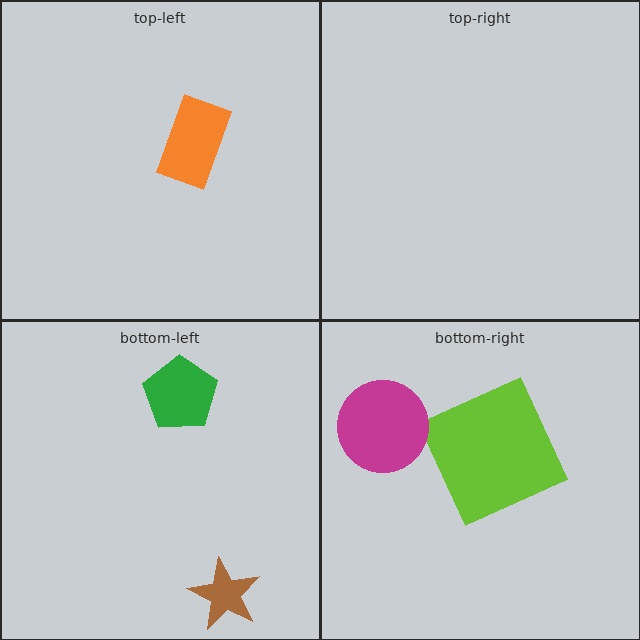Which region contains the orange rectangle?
The top-left region.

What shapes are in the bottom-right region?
The lime square, the magenta circle.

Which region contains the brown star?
The bottom-left region.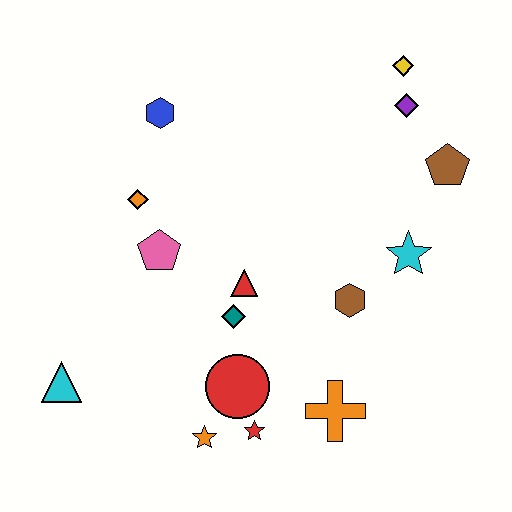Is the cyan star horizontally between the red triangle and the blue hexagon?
No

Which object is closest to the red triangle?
The teal diamond is closest to the red triangle.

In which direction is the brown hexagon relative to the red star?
The brown hexagon is above the red star.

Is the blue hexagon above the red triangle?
Yes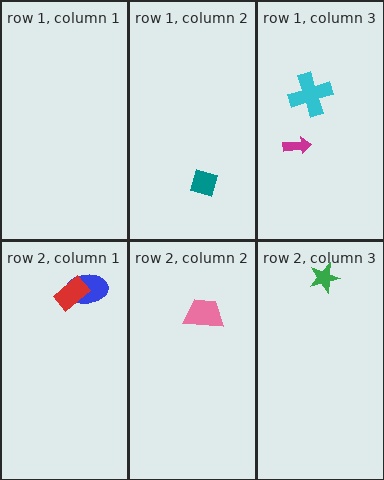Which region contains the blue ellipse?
The row 2, column 1 region.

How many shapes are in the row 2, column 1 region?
2.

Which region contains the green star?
The row 2, column 3 region.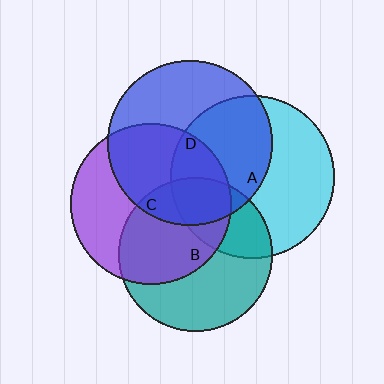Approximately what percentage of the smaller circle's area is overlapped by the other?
Approximately 50%.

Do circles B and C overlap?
Yes.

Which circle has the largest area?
Circle D (blue).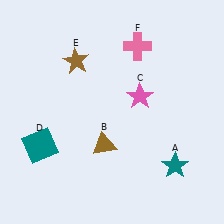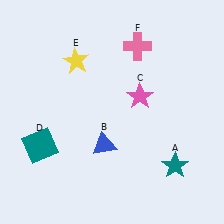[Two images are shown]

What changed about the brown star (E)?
In Image 1, E is brown. In Image 2, it changed to yellow.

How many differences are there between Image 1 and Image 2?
There are 2 differences between the two images.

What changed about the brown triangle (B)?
In Image 1, B is brown. In Image 2, it changed to blue.